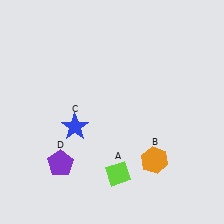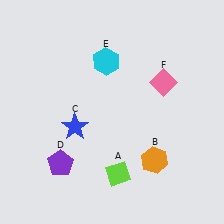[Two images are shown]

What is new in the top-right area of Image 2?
A pink diamond (F) was added in the top-right area of Image 2.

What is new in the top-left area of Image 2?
A cyan hexagon (E) was added in the top-left area of Image 2.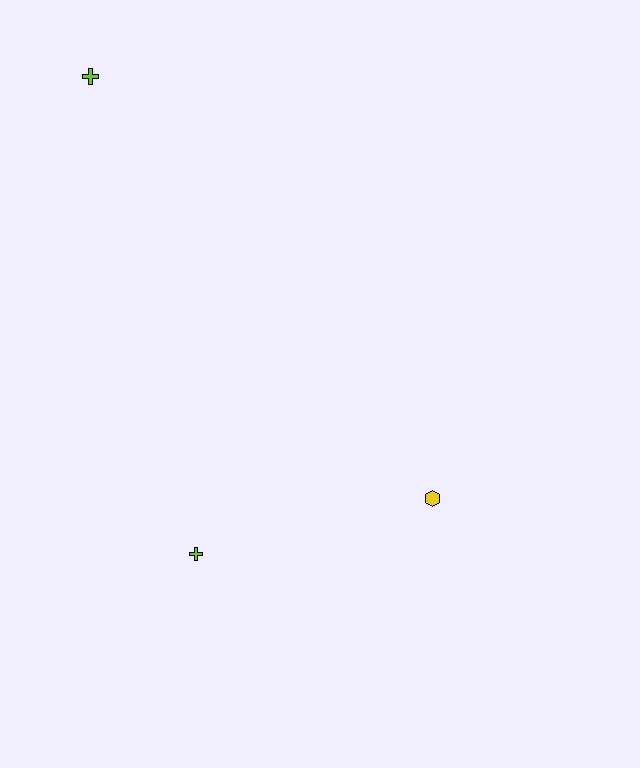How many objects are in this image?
There are 3 objects.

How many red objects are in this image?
There are no red objects.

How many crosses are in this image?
There are 2 crosses.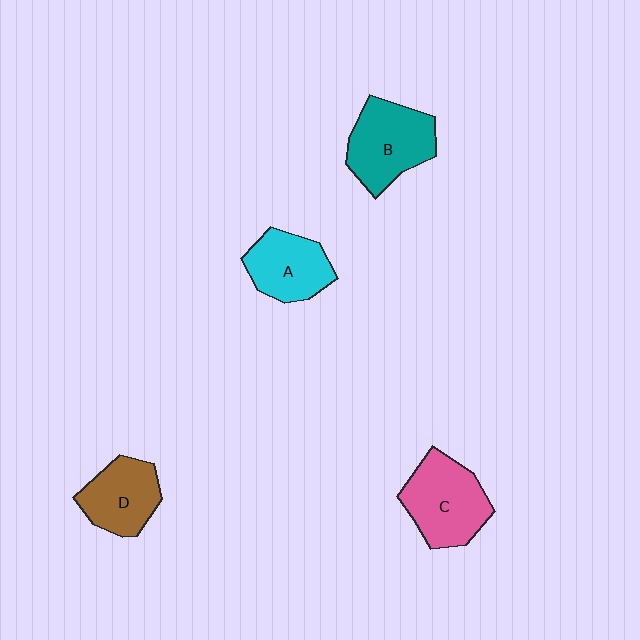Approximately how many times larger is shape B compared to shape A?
Approximately 1.2 times.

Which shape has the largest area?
Shape C (pink).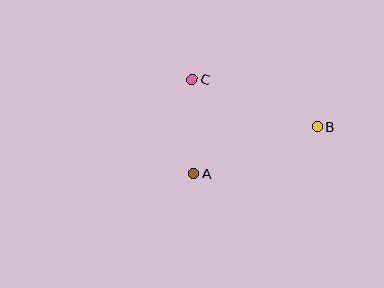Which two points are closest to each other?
Points A and C are closest to each other.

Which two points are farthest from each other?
Points B and C are farthest from each other.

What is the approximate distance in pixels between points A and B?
The distance between A and B is approximately 132 pixels.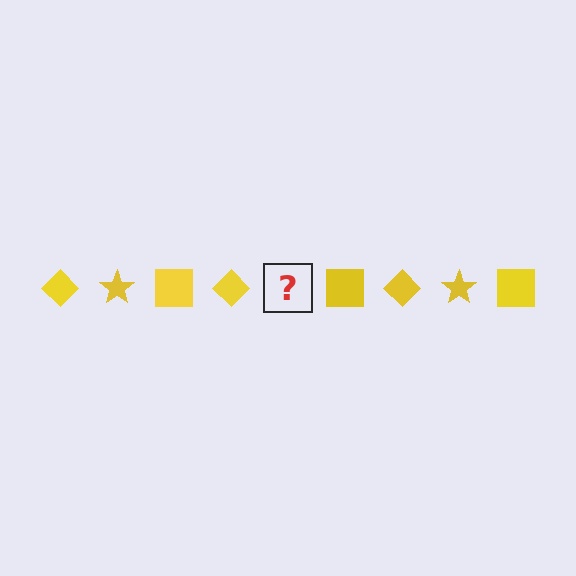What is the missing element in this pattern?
The missing element is a yellow star.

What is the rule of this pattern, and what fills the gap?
The rule is that the pattern cycles through diamond, star, square shapes in yellow. The gap should be filled with a yellow star.